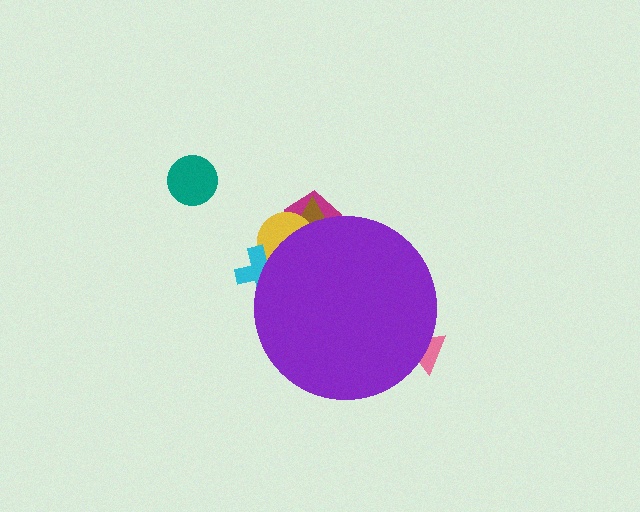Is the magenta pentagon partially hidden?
Yes, the magenta pentagon is partially hidden behind the purple circle.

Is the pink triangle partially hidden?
Yes, the pink triangle is partially hidden behind the purple circle.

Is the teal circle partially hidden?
No, the teal circle is fully visible.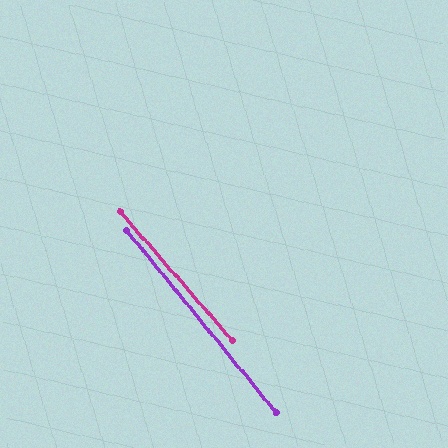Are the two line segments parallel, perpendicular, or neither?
Parallel — their directions differ by only 1.7°.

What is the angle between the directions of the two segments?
Approximately 2 degrees.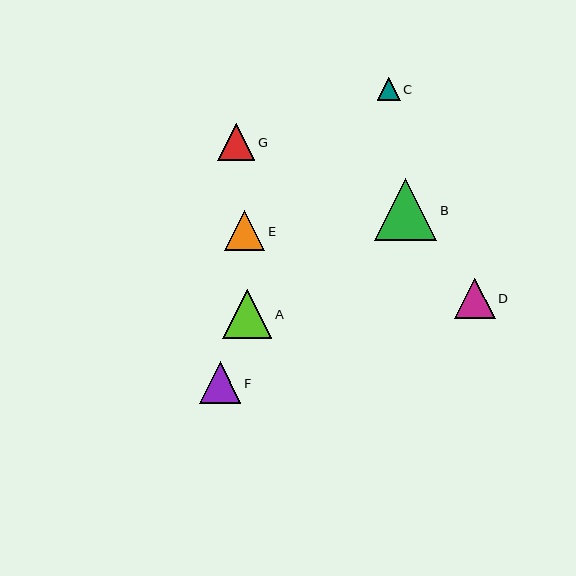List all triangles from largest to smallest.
From largest to smallest: B, A, F, D, E, G, C.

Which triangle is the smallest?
Triangle C is the smallest with a size of approximately 23 pixels.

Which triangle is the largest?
Triangle B is the largest with a size of approximately 62 pixels.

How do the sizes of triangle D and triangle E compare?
Triangle D and triangle E are approximately the same size.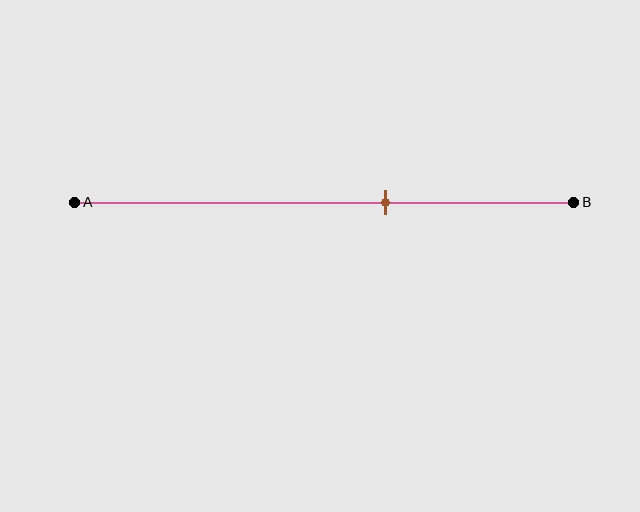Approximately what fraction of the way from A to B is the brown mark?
The brown mark is approximately 60% of the way from A to B.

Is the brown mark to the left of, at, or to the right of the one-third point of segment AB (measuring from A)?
The brown mark is to the right of the one-third point of segment AB.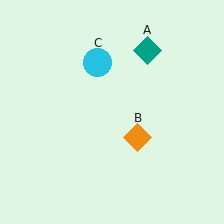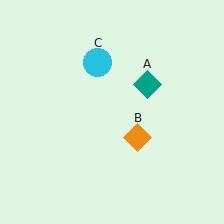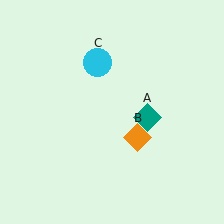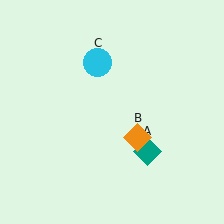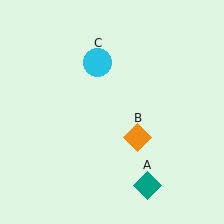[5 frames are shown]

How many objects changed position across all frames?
1 object changed position: teal diamond (object A).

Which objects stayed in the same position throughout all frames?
Orange diamond (object B) and cyan circle (object C) remained stationary.